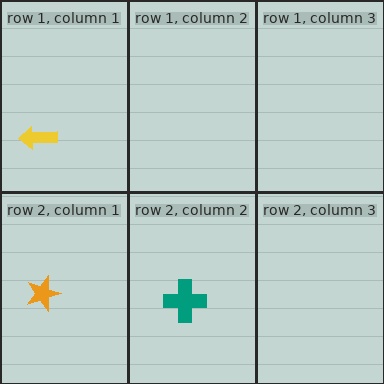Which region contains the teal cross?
The row 2, column 2 region.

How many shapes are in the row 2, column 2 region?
1.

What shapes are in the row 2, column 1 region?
The orange star.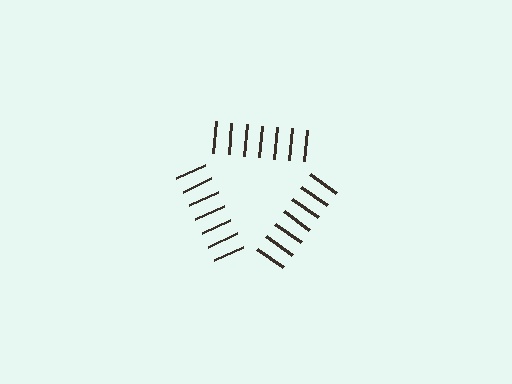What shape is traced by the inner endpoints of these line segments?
An illusory triangle — the line segments terminate on its edges but no continuous stroke is drawn.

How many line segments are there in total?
21 — 7 along each of the 3 edges.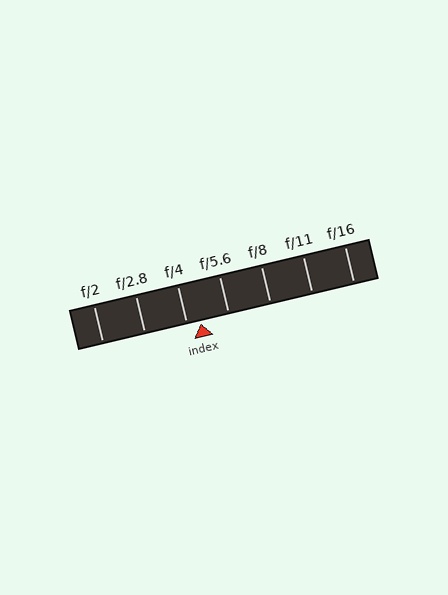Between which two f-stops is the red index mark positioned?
The index mark is between f/4 and f/5.6.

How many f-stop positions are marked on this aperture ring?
There are 7 f-stop positions marked.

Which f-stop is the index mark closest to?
The index mark is closest to f/4.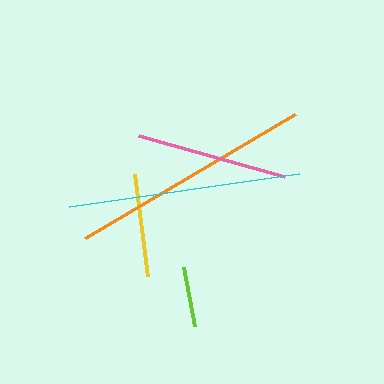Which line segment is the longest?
The orange line is the longest at approximately 244 pixels.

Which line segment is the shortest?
The lime line is the shortest at approximately 60 pixels.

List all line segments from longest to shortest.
From longest to shortest: orange, cyan, pink, yellow, lime.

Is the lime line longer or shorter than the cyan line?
The cyan line is longer than the lime line.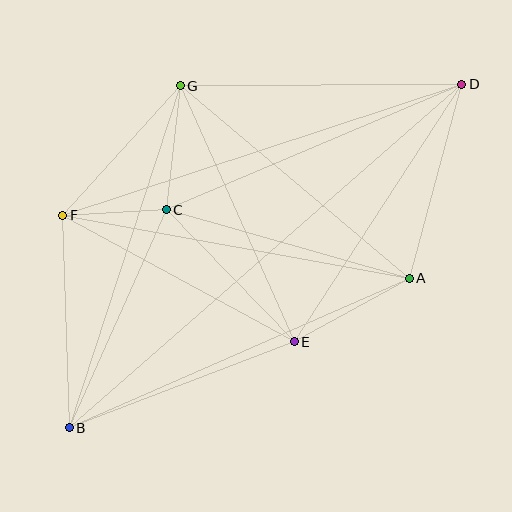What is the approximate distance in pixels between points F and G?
The distance between F and G is approximately 174 pixels.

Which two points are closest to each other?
Points C and F are closest to each other.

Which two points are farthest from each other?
Points B and D are farthest from each other.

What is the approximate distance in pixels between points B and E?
The distance between B and E is approximately 241 pixels.